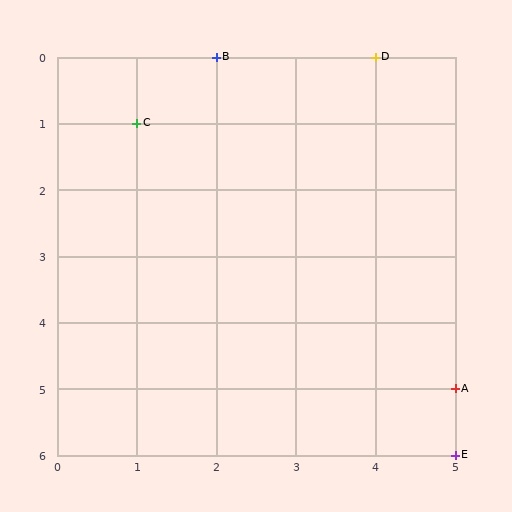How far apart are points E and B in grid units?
Points E and B are 3 columns and 6 rows apart (about 6.7 grid units diagonally).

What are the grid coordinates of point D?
Point D is at grid coordinates (4, 0).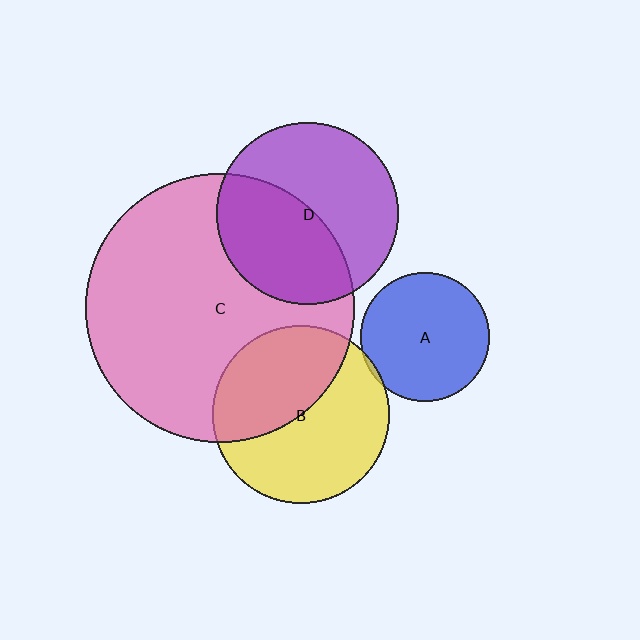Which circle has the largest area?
Circle C (pink).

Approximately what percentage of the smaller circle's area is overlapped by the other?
Approximately 5%.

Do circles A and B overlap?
Yes.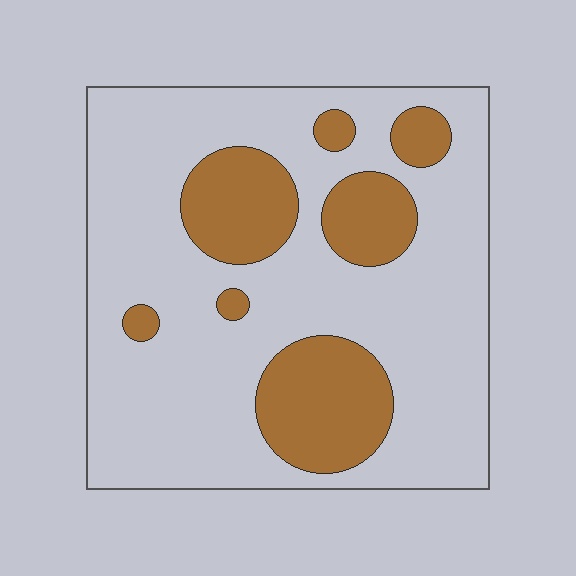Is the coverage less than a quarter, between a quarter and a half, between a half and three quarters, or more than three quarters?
Less than a quarter.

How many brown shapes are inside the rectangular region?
7.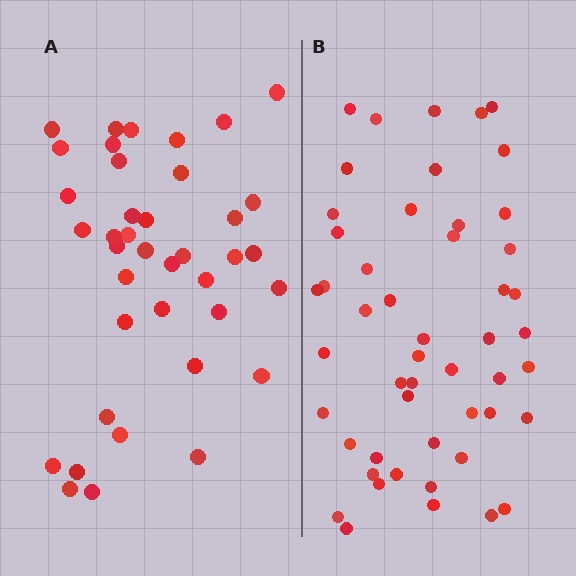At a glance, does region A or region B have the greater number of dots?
Region B (the right region) has more dots.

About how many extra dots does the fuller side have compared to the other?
Region B has roughly 12 or so more dots than region A.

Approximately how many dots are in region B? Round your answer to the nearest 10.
About 50 dots.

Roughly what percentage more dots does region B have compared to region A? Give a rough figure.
About 30% more.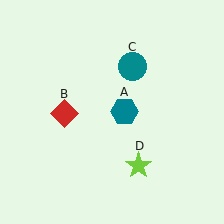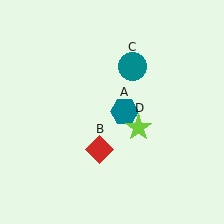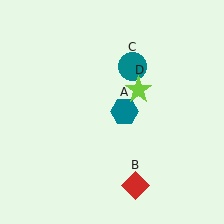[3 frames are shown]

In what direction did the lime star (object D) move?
The lime star (object D) moved up.